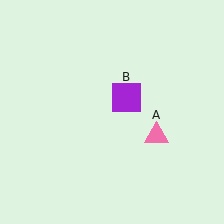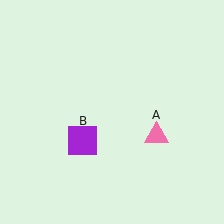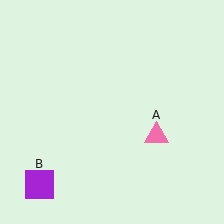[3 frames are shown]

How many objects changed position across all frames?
1 object changed position: purple square (object B).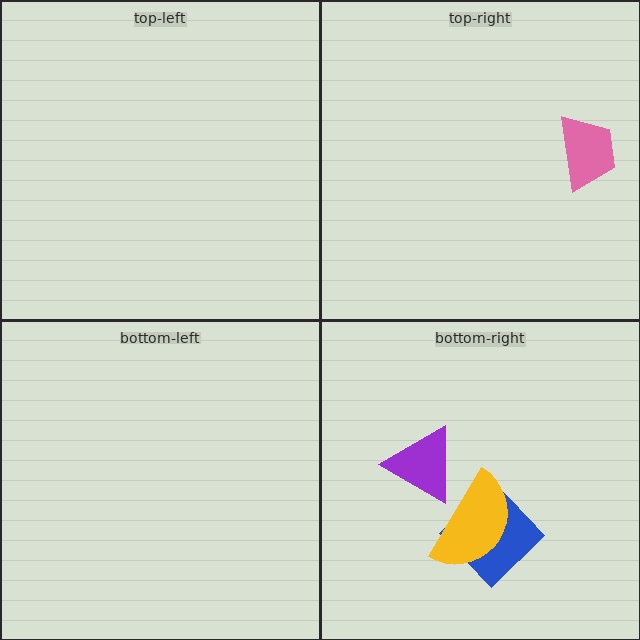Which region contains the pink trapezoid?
The top-right region.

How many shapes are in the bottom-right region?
3.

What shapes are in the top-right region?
The pink trapezoid.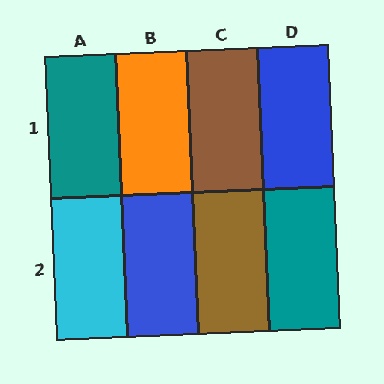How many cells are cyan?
1 cell is cyan.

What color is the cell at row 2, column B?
Blue.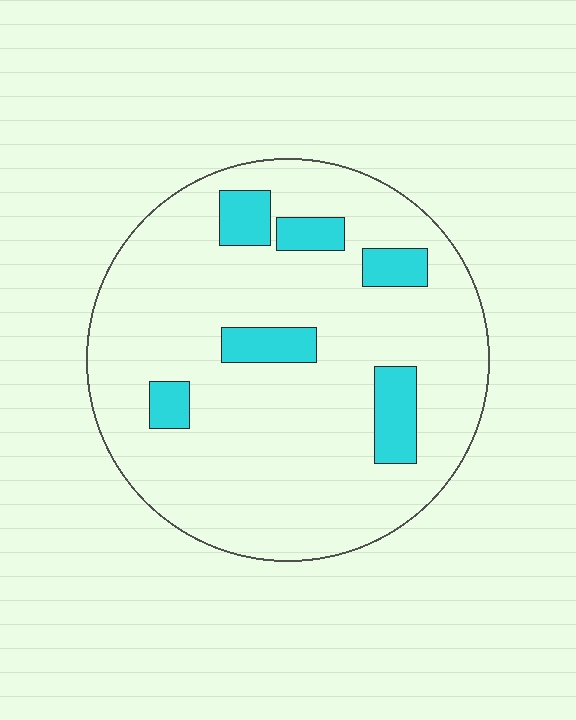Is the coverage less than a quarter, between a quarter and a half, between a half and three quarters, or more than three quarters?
Less than a quarter.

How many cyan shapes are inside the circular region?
6.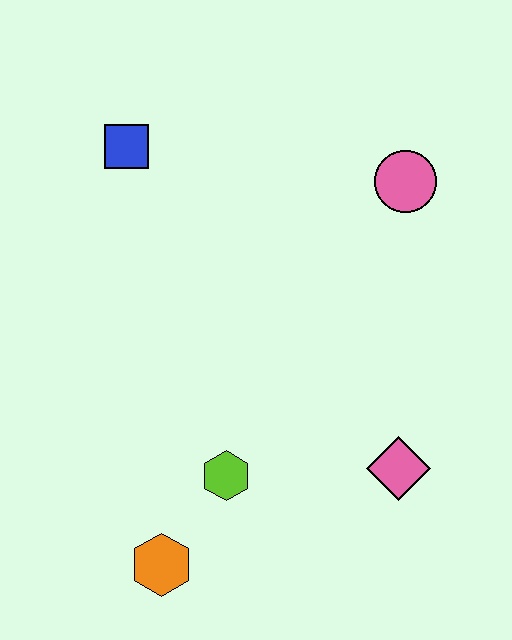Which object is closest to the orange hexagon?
The lime hexagon is closest to the orange hexagon.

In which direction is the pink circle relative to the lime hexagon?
The pink circle is above the lime hexagon.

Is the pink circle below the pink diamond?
No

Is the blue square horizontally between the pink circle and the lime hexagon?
No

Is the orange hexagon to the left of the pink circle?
Yes